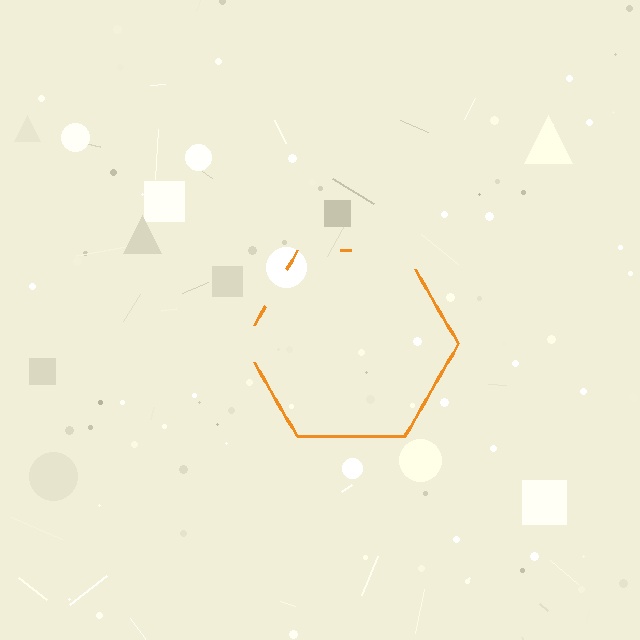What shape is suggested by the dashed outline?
The dashed outline suggests a hexagon.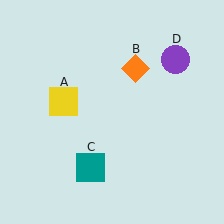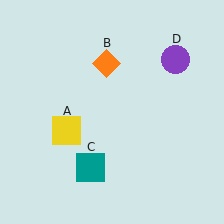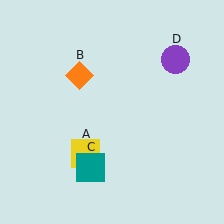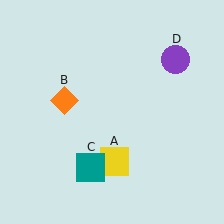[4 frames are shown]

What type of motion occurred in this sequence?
The yellow square (object A), orange diamond (object B) rotated counterclockwise around the center of the scene.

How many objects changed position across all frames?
2 objects changed position: yellow square (object A), orange diamond (object B).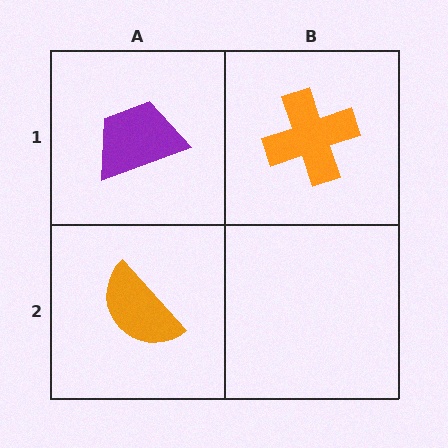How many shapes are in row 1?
2 shapes.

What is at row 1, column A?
A purple trapezoid.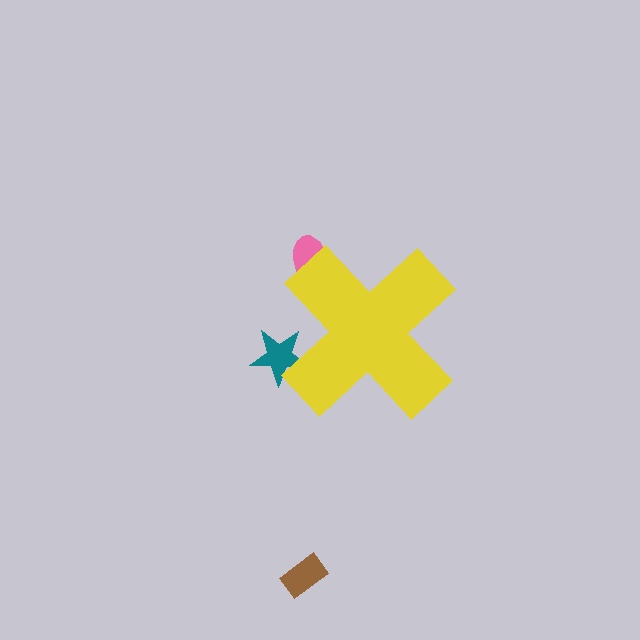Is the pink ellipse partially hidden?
Yes, the pink ellipse is partially hidden behind the yellow cross.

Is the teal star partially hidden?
Yes, the teal star is partially hidden behind the yellow cross.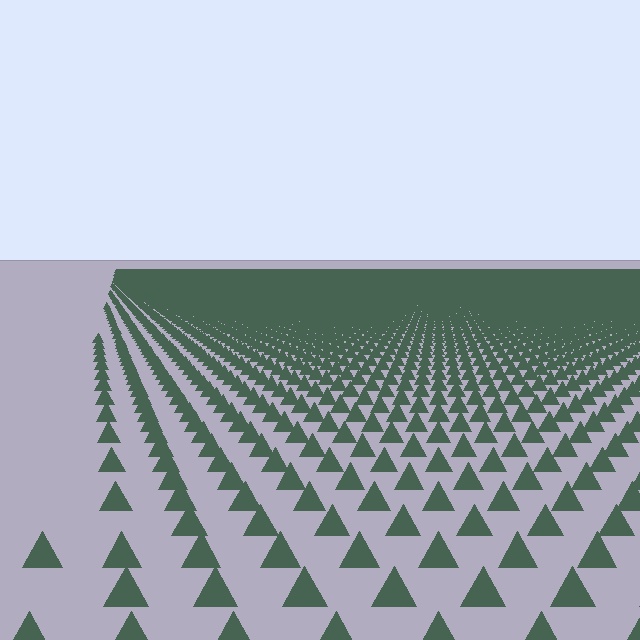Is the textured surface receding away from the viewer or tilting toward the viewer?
The surface is receding away from the viewer. Texture elements get smaller and denser toward the top.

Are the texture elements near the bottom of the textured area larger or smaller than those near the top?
Larger. Near the bottom, elements are closer to the viewer and appear at a bigger on-screen size.